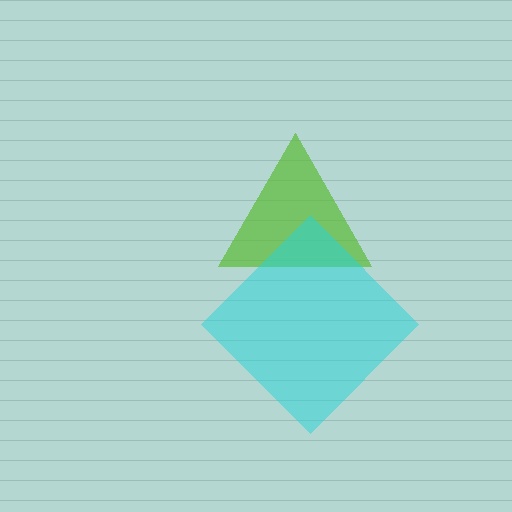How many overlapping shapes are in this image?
There are 2 overlapping shapes in the image.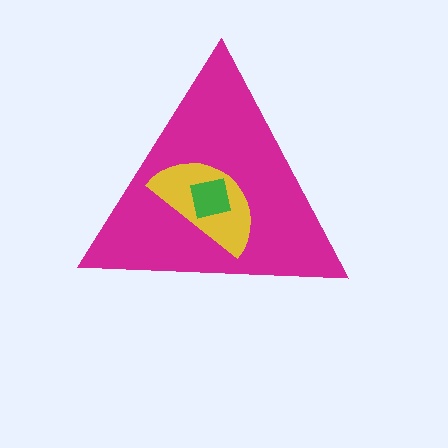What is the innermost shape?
The green square.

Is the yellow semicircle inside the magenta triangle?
Yes.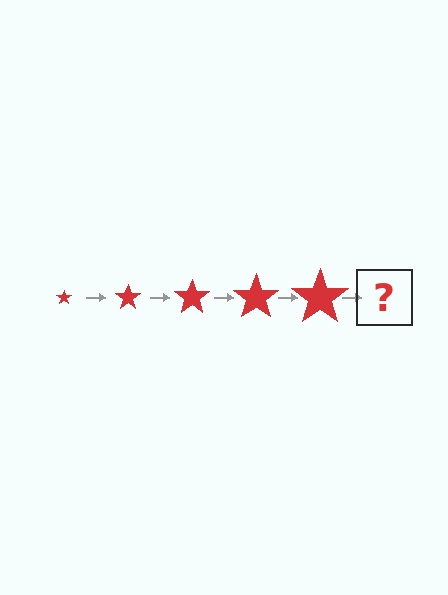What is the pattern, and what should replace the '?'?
The pattern is that the star gets progressively larger each step. The '?' should be a red star, larger than the previous one.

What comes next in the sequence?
The next element should be a red star, larger than the previous one.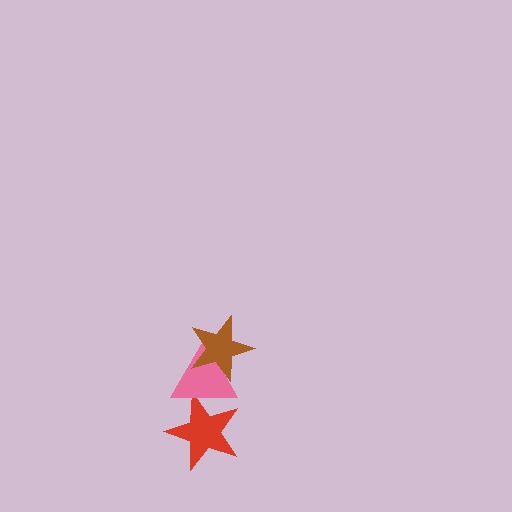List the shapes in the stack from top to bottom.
From top to bottom: the brown star, the pink triangle, the red star.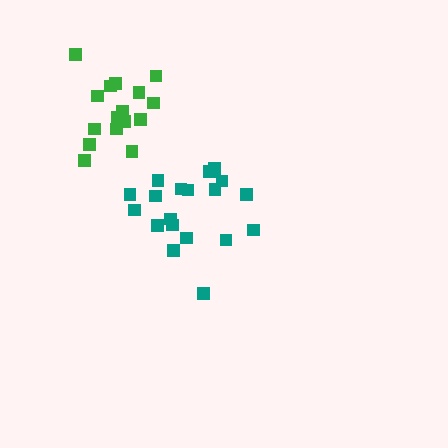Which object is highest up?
The green cluster is topmost.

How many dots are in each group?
Group 1: 19 dots, Group 2: 16 dots (35 total).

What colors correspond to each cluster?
The clusters are colored: teal, green.